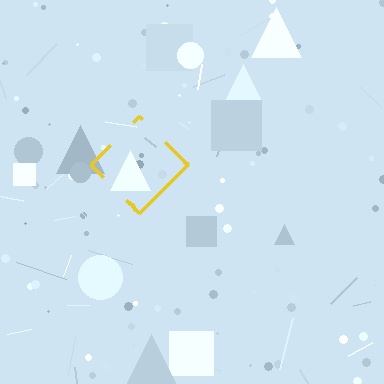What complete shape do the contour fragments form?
The contour fragments form a diamond.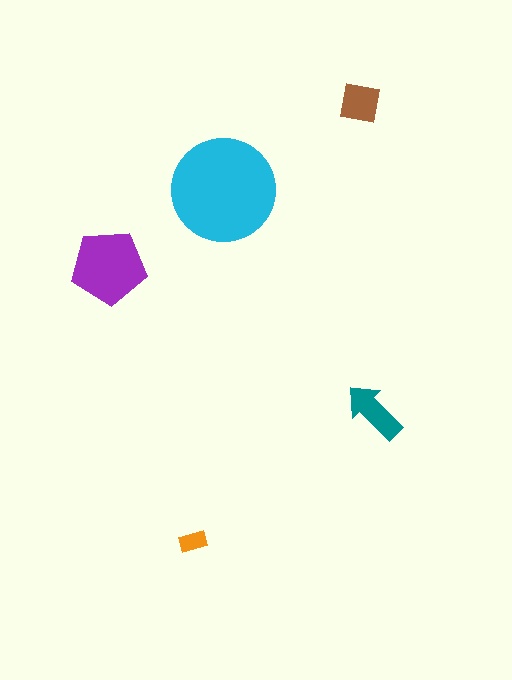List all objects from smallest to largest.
The orange rectangle, the brown square, the teal arrow, the purple pentagon, the cyan circle.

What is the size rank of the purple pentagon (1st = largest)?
2nd.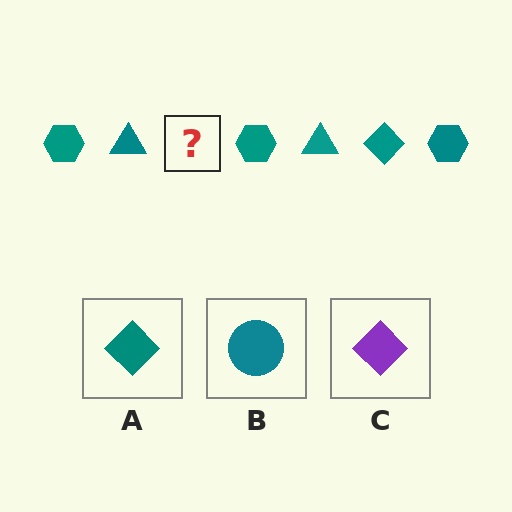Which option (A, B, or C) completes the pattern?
A.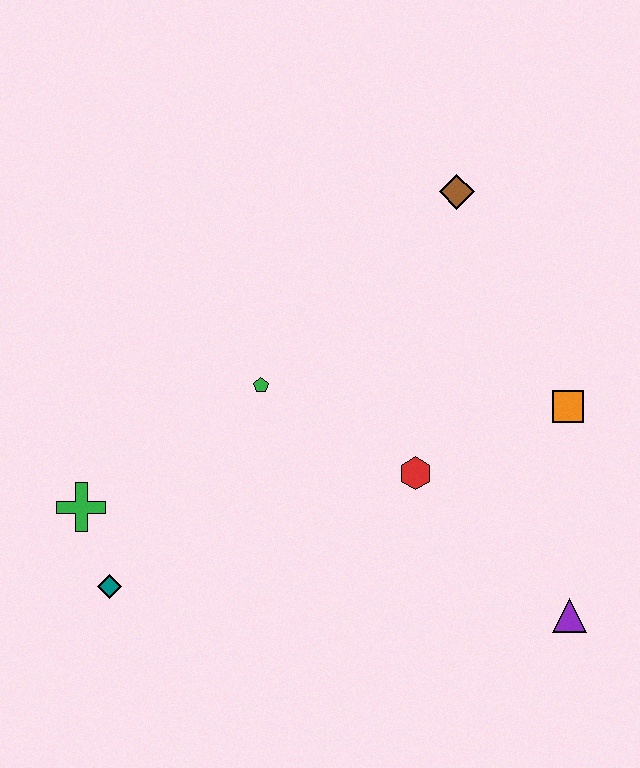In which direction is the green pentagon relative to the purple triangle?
The green pentagon is to the left of the purple triangle.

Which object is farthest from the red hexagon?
The green cross is farthest from the red hexagon.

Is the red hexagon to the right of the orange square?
No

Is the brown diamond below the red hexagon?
No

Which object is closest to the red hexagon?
The orange square is closest to the red hexagon.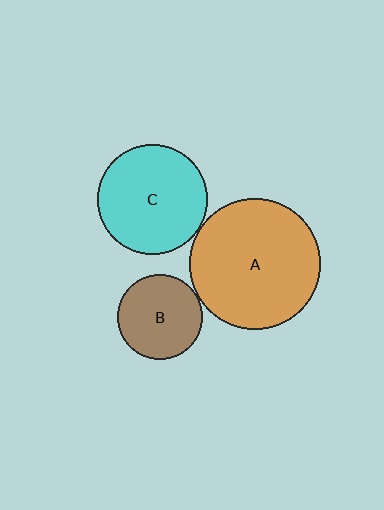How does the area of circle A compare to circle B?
Approximately 2.4 times.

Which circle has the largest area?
Circle A (orange).